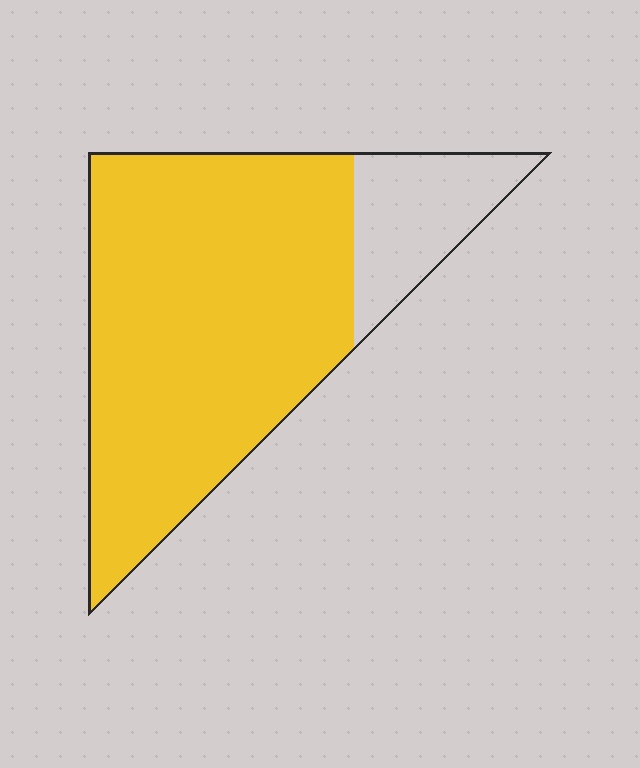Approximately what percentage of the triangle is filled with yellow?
Approximately 80%.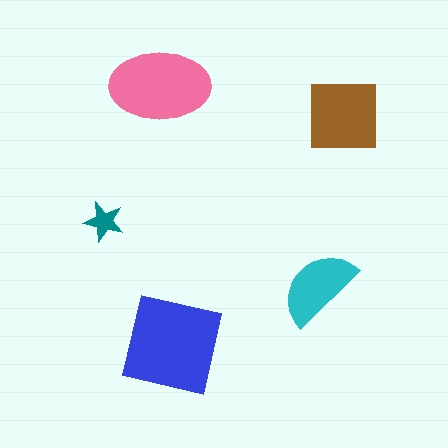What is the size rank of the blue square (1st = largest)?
1st.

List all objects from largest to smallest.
The blue square, the pink ellipse, the brown square, the cyan semicircle, the teal star.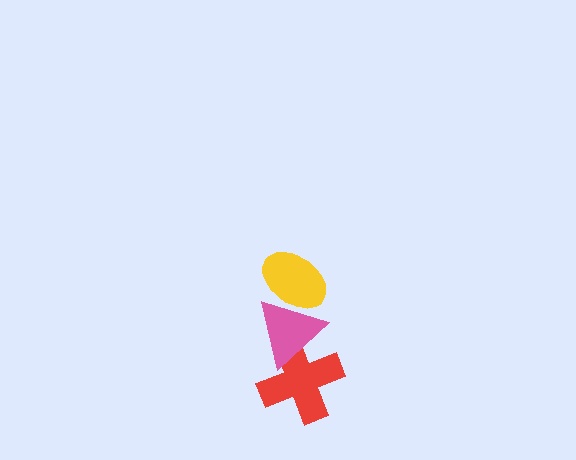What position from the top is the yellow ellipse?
The yellow ellipse is 1st from the top.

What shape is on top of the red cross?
The pink triangle is on top of the red cross.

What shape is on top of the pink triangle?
The yellow ellipse is on top of the pink triangle.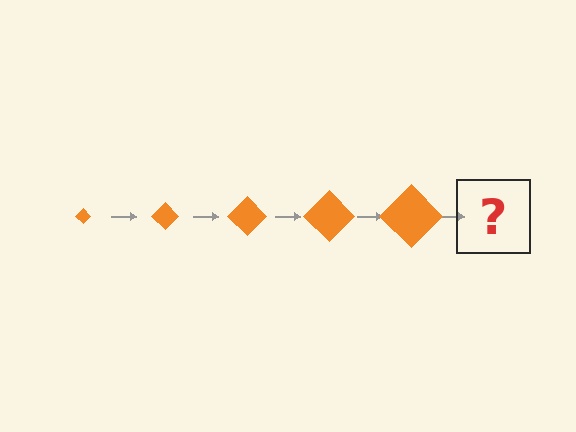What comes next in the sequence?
The next element should be an orange diamond, larger than the previous one.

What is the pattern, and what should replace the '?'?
The pattern is that the diamond gets progressively larger each step. The '?' should be an orange diamond, larger than the previous one.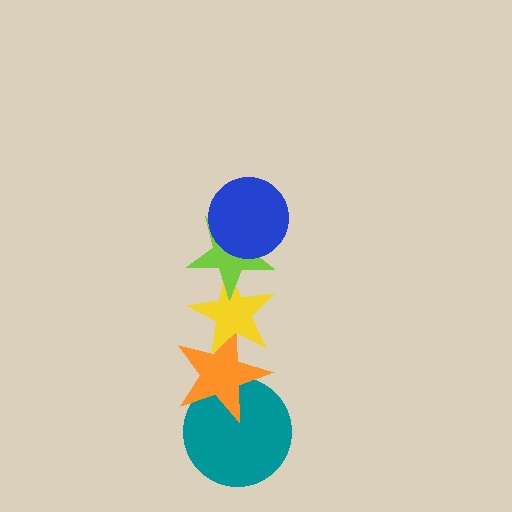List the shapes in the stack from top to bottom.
From top to bottom: the blue circle, the lime star, the yellow star, the orange star, the teal circle.